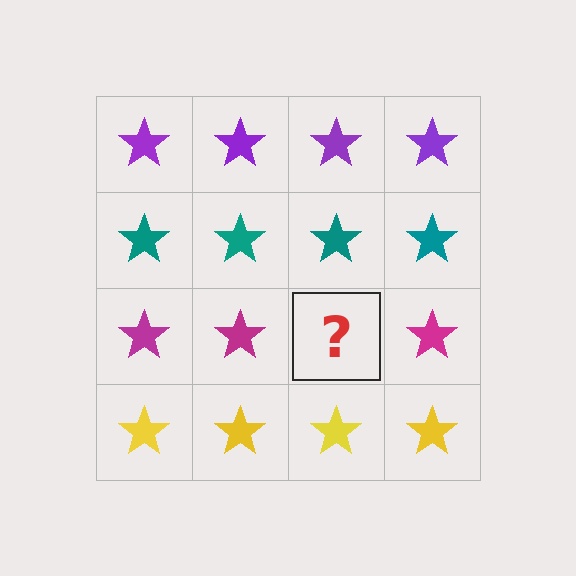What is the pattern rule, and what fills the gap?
The rule is that each row has a consistent color. The gap should be filled with a magenta star.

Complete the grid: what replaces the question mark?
The question mark should be replaced with a magenta star.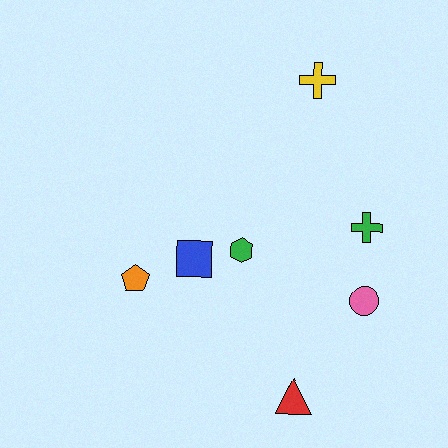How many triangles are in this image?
There is 1 triangle.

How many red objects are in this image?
There is 1 red object.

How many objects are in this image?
There are 7 objects.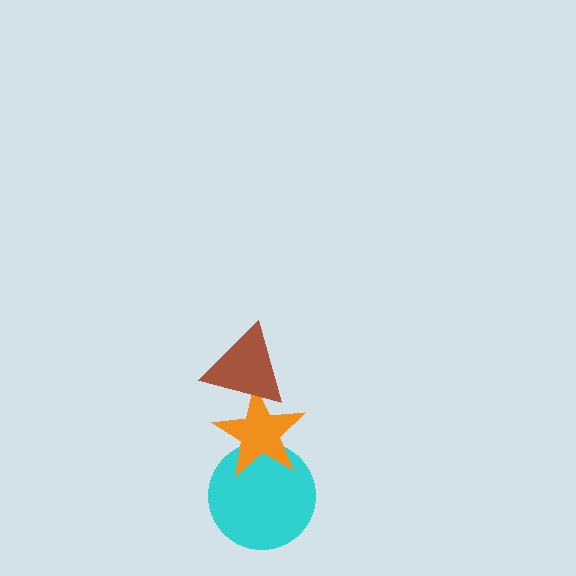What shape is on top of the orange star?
The brown triangle is on top of the orange star.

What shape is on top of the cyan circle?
The orange star is on top of the cyan circle.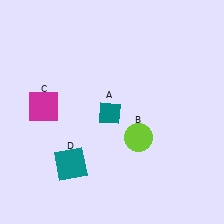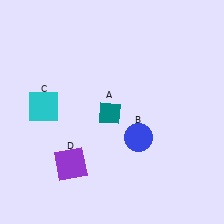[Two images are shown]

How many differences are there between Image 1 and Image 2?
There are 3 differences between the two images.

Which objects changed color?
B changed from lime to blue. C changed from magenta to cyan. D changed from teal to purple.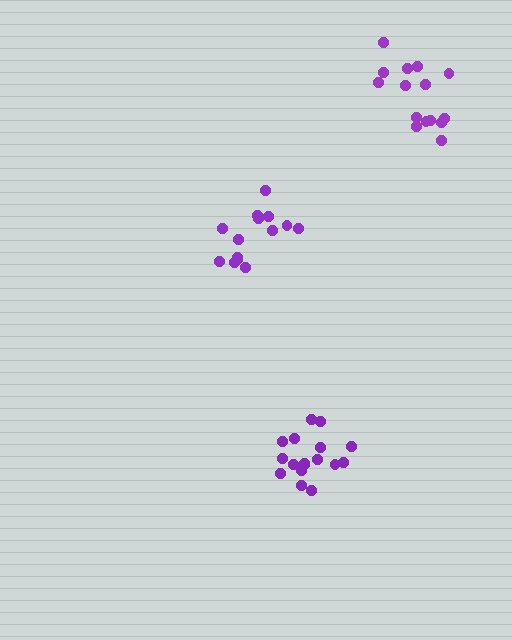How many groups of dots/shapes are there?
There are 3 groups.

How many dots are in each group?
Group 1: 14 dots, Group 2: 15 dots, Group 3: 17 dots (46 total).